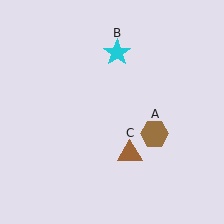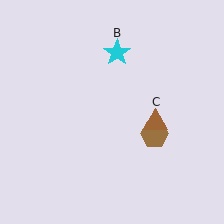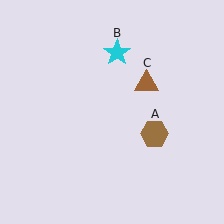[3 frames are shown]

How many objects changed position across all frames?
1 object changed position: brown triangle (object C).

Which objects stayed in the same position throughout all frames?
Brown hexagon (object A) and cyan star (object B) remained stationary.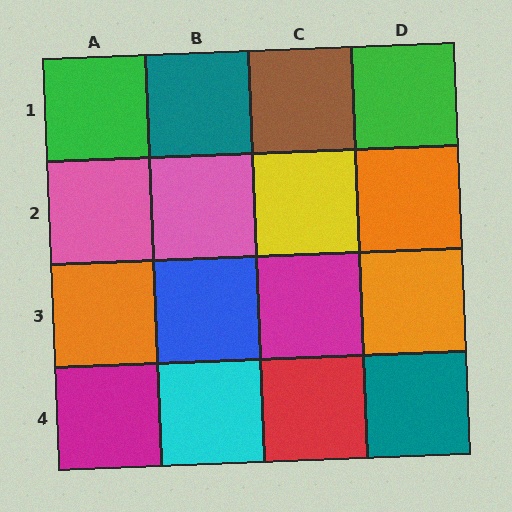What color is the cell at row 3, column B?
Blue.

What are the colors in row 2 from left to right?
Pink, pink, yellow, orange.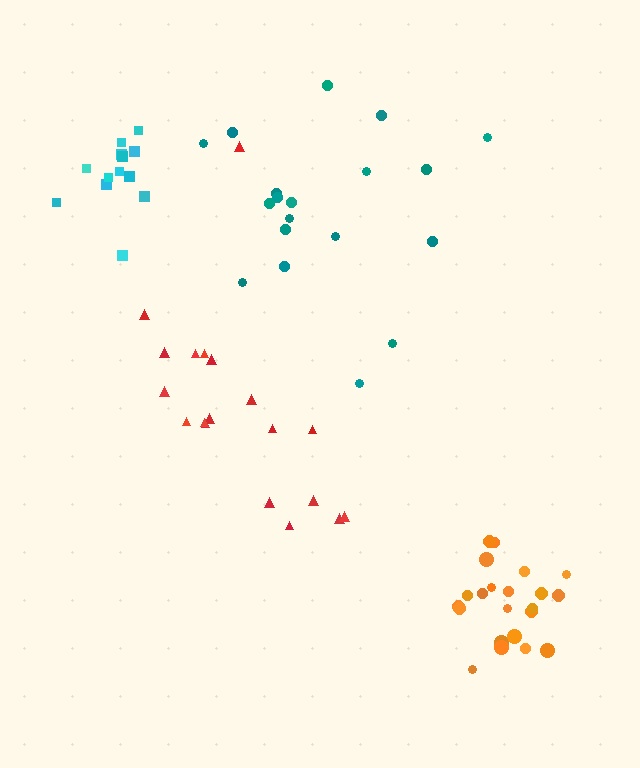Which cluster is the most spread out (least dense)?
Red.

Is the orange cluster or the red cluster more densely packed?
Orange.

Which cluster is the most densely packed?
Orange.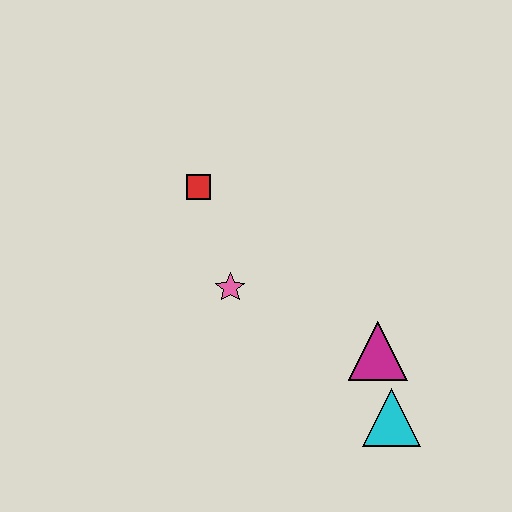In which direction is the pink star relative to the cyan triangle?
The pink star is to the left of the cyan triangle.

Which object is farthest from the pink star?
The cyan triangle is farthest from the pink star.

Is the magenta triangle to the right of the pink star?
Yes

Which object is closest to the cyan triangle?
The magenta triangle is closest to the cyan triangle.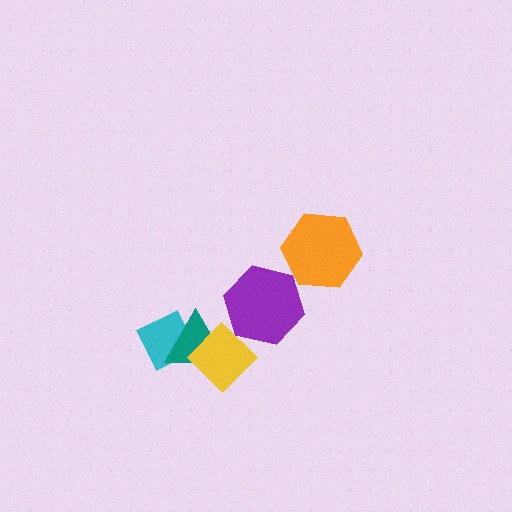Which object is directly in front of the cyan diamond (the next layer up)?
The teal triangle is directly in front of the cyan diamond.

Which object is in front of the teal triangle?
The yellow diamond is in front of the teal triangle.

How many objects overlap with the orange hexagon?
0 objects overlap with the orange hexagon.